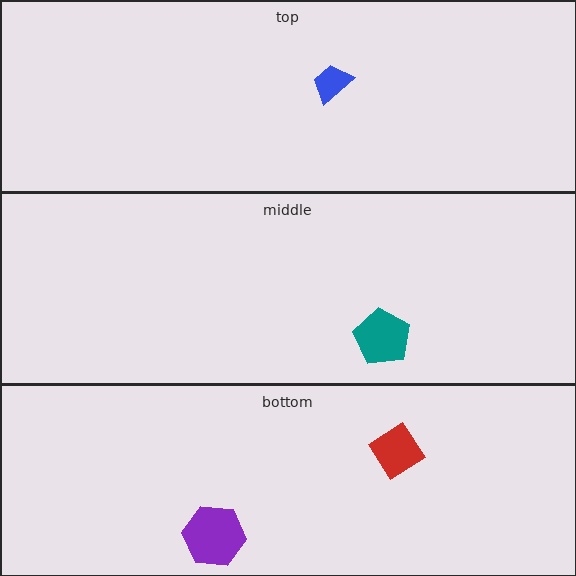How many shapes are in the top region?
1.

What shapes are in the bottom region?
The red diamond, the purple hexagon.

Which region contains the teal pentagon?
The middle region.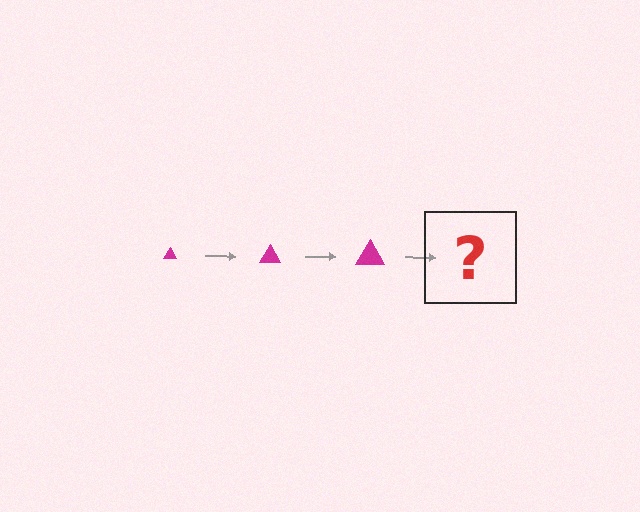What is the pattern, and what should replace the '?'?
The pattern is that the triangle gets progressively larger each step. The '?' should be a magenta triangle, larger than the previous one.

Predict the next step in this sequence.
The next step is a magenta triangle, larger than the previous one.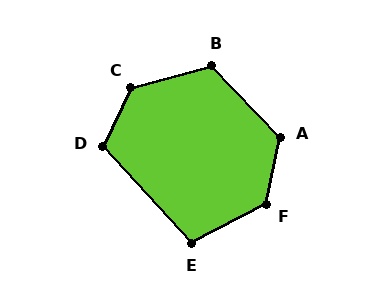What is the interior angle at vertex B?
Approximately 119 degrees (obtuse).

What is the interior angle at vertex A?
Approximately 124 degrees (obtuse).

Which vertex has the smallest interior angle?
E, at approximately 105 degrees.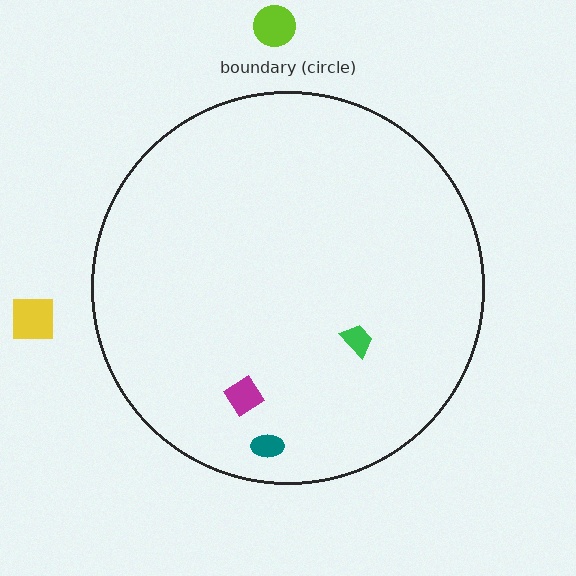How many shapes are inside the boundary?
3 inside, 2 outside.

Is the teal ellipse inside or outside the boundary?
Inside.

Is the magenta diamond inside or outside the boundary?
Inside.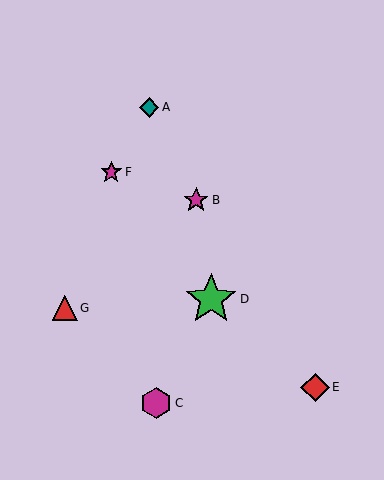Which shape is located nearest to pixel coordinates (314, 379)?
The red diamond (labeled E) at (315, 387) is nearest to that location.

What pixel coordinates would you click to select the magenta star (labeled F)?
Click at (111, 172) to select the magenta star F.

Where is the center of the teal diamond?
The center of the teal diamond is at (149, 107).